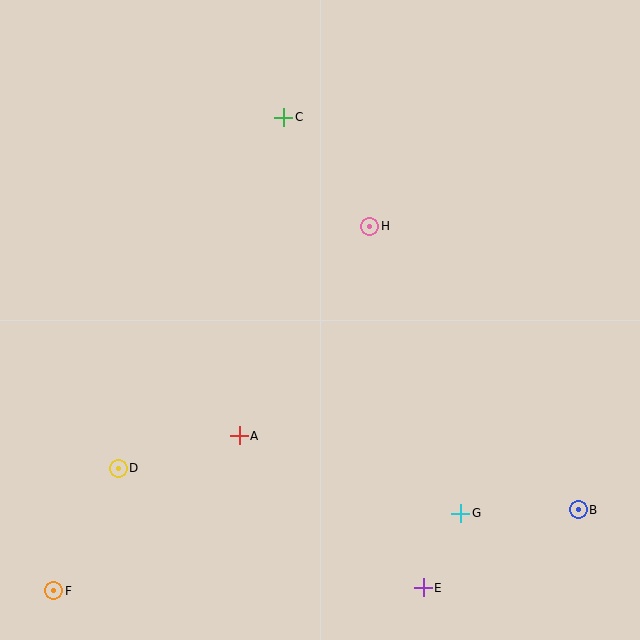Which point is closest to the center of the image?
Point H at (370, 226) is closest to the center.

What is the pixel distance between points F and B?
The distance between F and B is 530 pixels.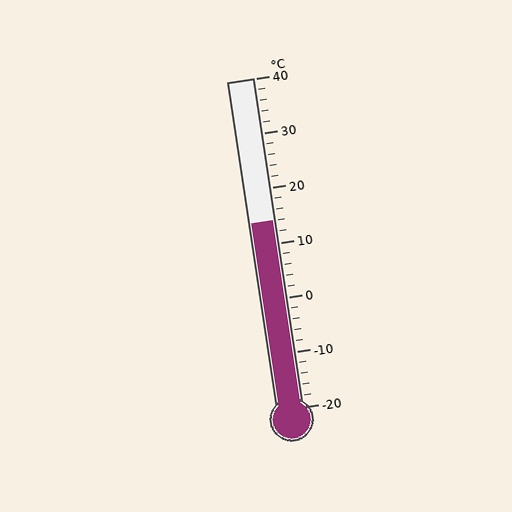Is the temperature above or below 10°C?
The temperature is above 10°C.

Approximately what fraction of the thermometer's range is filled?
The thermometer is filled to approximately 55% of its range.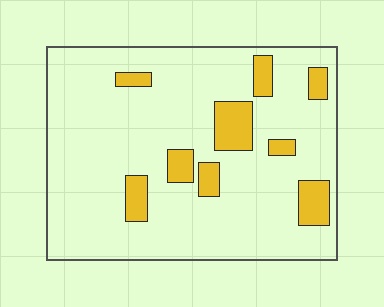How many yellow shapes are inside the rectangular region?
9.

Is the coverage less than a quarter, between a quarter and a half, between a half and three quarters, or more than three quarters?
Less than a quarter.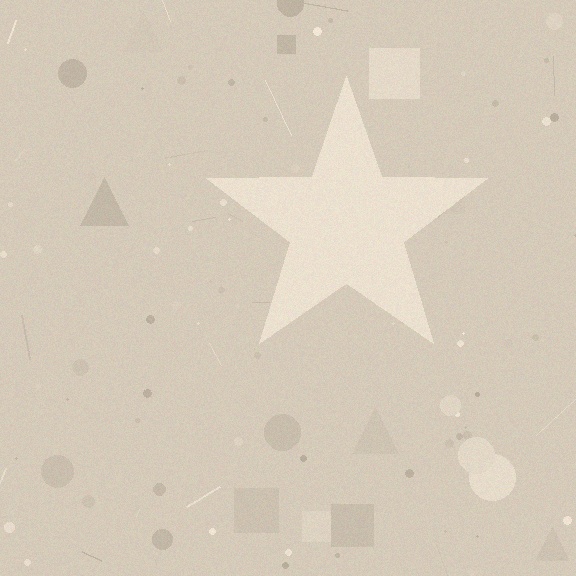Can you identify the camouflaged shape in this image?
The camouflaged shape is a star.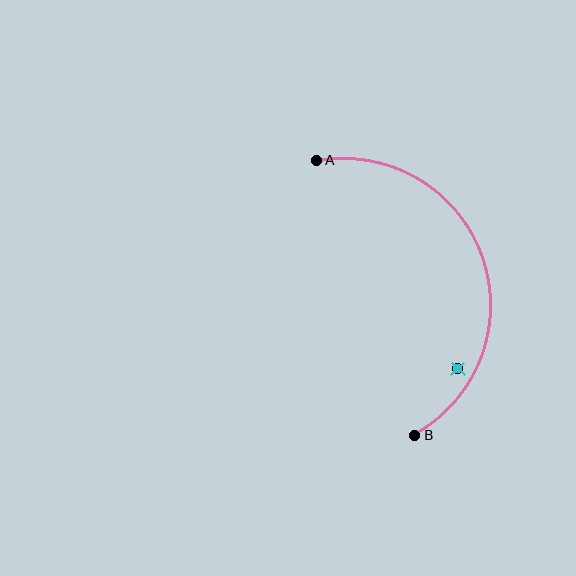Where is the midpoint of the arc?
The arc midpoint is the point on the curve farthest from the straight line joining A and B. It sits to the right of that line.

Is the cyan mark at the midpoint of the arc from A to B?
No — the cyan mark does not lie on the arc at all. It sits slightly inside the curve.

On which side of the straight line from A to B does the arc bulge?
The arc bulges to the right of the straight line connecting A and B.